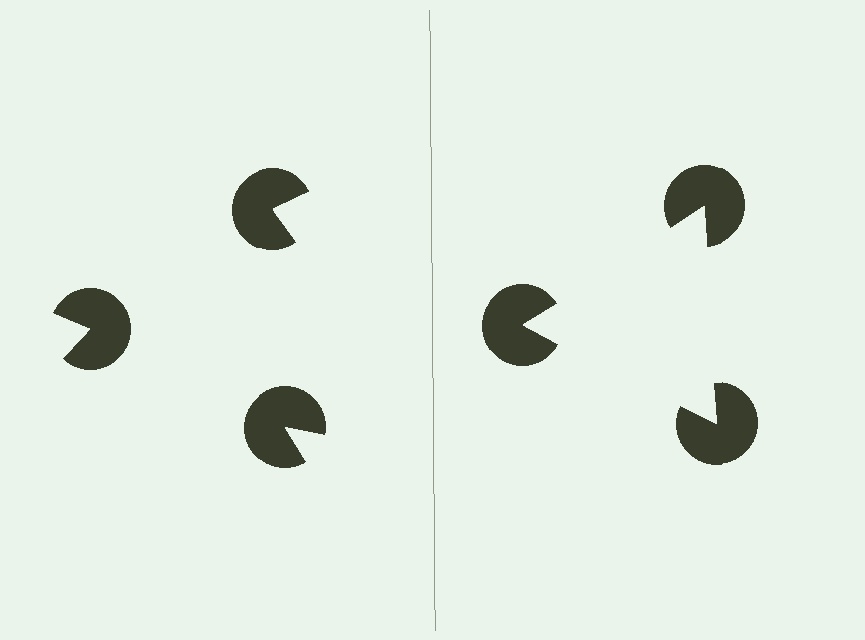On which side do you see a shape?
An illusory triangle appears on the right side. On the left side the wedge cuts are rotated, so no coherent shape forms.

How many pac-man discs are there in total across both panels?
6 — 3 on each side.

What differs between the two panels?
The pac-man discs are positioned identically on both sides; only the wedge orientations differ. On the right they align to a triangle; on the left they are misaligned.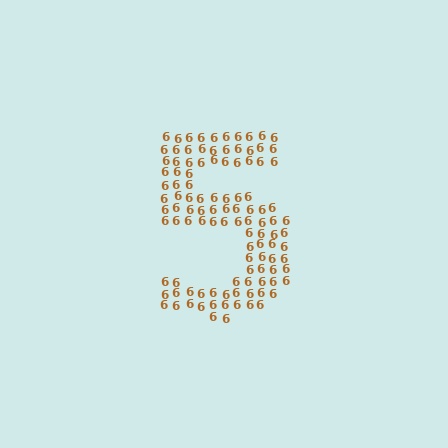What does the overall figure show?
The overall figure shows the digit 5.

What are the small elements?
The small elements are digit 6's.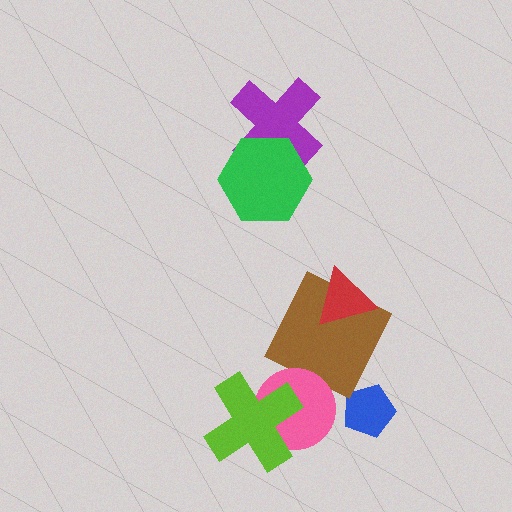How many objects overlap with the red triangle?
1 object overlaps with the red triangle.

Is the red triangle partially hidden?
No, no other shape covers it.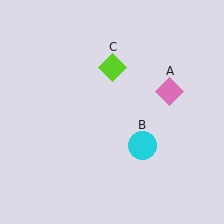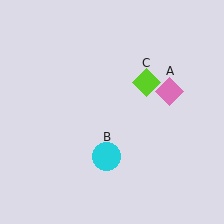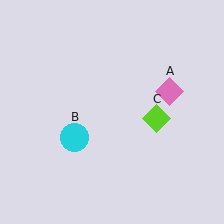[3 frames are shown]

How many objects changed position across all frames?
2 objects changed position: cyan circle (object B), lime diamond (object C).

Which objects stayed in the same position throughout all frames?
Pink diamond (object A) remained stationary.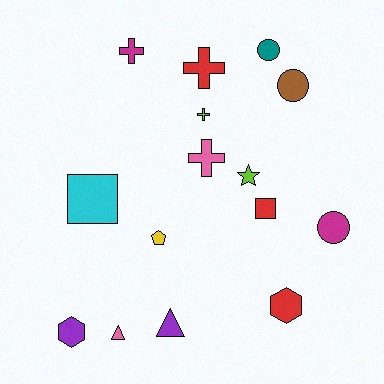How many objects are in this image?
There are 15 objects.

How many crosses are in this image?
There are 4 crosses.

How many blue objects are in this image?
There are no blue objects.